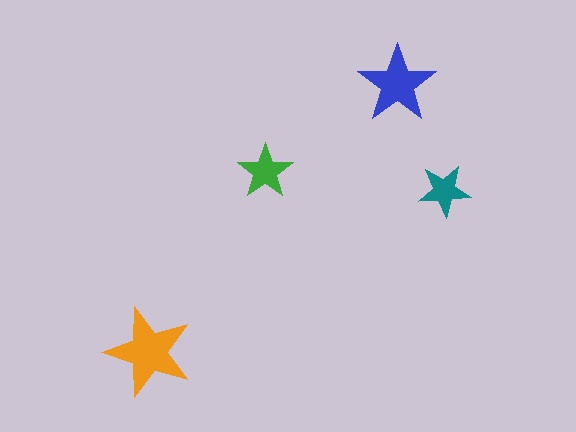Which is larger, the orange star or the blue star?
The orange one.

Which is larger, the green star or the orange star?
The orange one.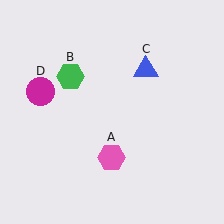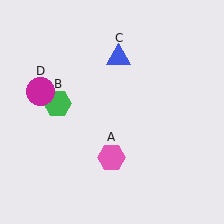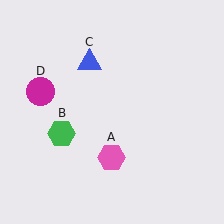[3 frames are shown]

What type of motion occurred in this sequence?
The green hexagon (object B), blue triangle (object C) rotated counterclockwise around the center of the scene.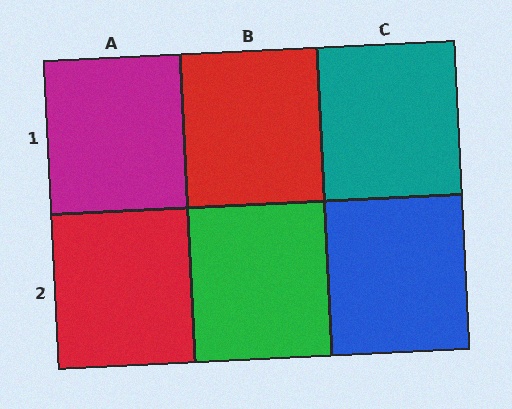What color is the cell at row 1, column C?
Teal.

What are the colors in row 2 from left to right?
Red, green, blue.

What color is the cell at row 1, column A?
Magenta.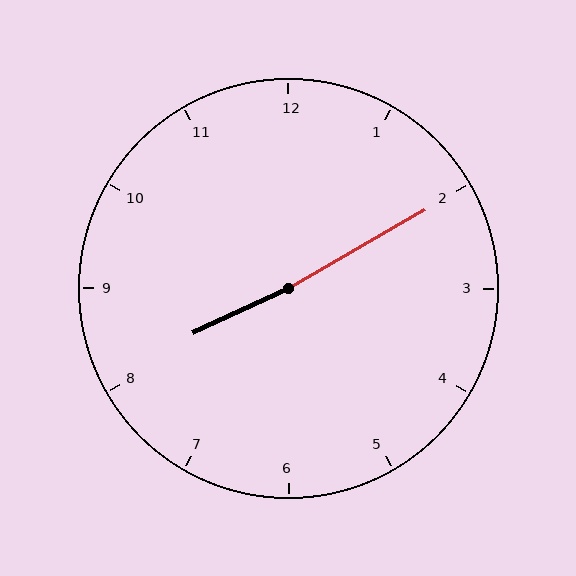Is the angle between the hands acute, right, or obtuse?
It is obtuse.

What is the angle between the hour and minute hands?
Approximately 175 degrees.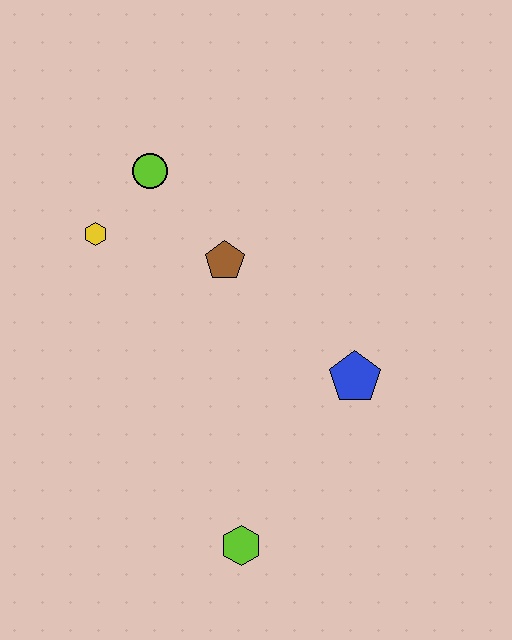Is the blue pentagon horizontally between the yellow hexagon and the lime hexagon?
No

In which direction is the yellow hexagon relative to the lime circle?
The yellow hexagon is below the lime circle.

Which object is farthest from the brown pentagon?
The lime hexagon is farthest from the brown pentagon.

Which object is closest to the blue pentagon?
The brown pentagon is closest to the blue pentagon.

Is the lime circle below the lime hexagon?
No